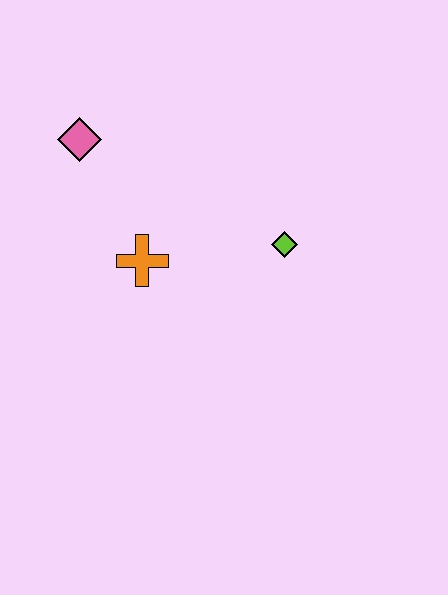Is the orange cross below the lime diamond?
Yes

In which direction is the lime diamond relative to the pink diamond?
The lime diamond is to the right of the pink diamond.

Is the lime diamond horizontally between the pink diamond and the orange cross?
No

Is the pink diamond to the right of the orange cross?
No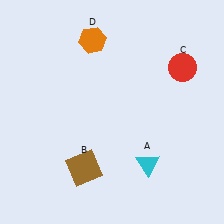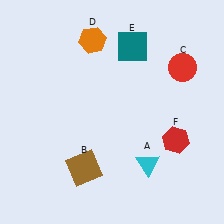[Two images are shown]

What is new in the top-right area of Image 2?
A teal square (E) was added in the top-right area of Image 2.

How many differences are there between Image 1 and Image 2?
There are 2 differences between the two images.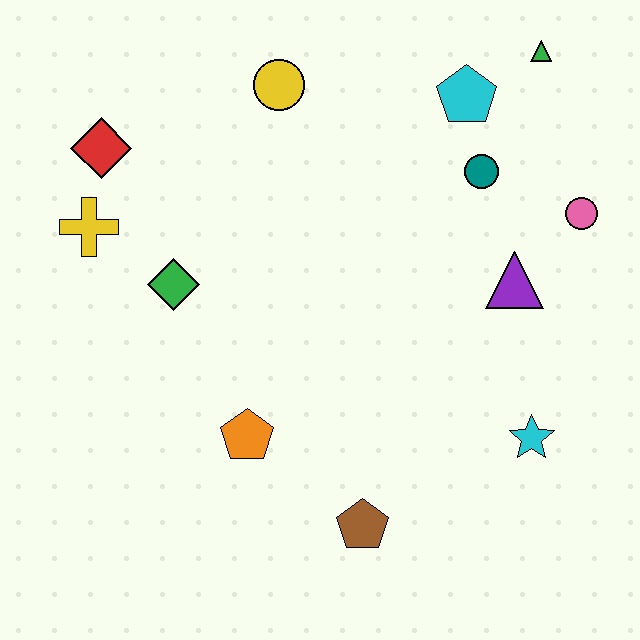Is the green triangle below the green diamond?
No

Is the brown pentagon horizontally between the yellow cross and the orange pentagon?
No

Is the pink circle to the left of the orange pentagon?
No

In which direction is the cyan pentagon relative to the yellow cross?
The cyan pentagon is to the right of the yellow cross.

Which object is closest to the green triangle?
The cyan pentagon is closest to the green triangle.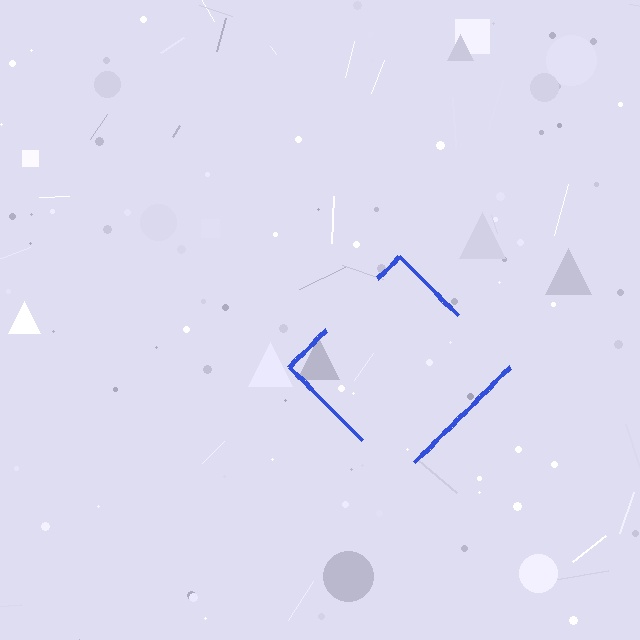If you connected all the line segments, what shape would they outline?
They would outline a diamond.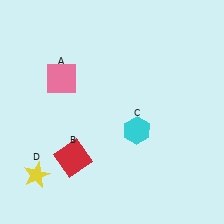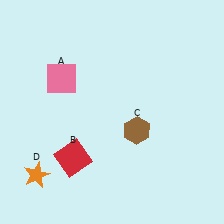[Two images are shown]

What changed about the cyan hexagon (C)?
In Image 1, C is cyan. In Image 2, it changed to brown.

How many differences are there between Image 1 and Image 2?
There are 2 differences between the two images.